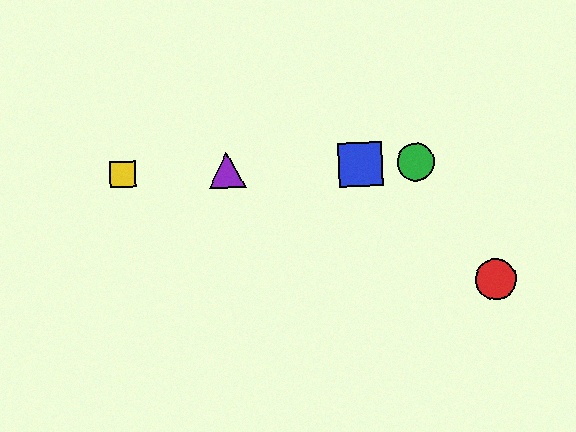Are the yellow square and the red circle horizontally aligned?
No, the yellow square is at y≈175 and the red circle is at y≈279.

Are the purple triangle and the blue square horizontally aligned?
Yes, both are at y≈170.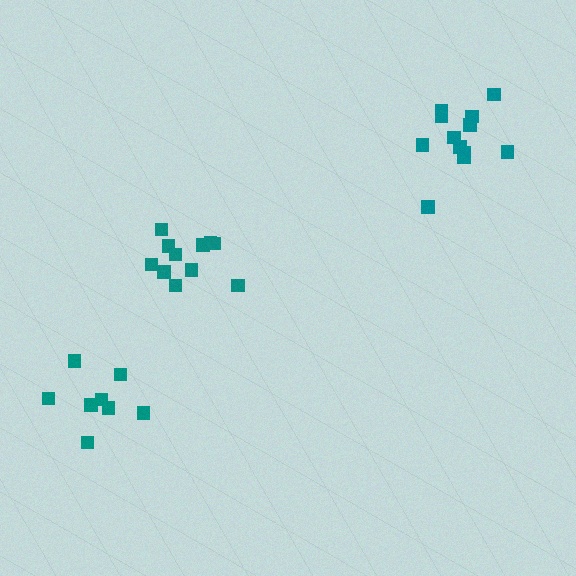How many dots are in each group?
Group 1: 11 dots, Group 2: 12 dots, Group 3: 8 dots (31 total).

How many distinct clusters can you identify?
There are 3 distinct clusters.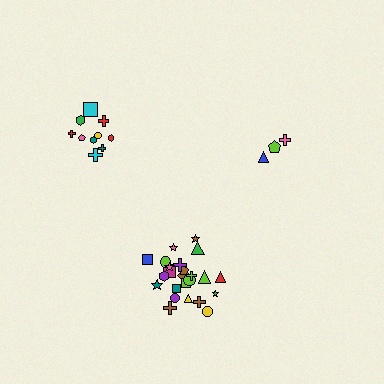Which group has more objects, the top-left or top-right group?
The top-left group.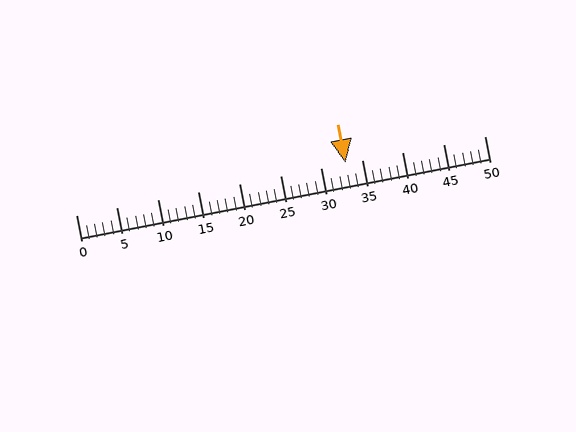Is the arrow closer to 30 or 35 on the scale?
The arrow is closer to 35.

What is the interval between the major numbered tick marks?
The major tick marks are spaced 5 units apart.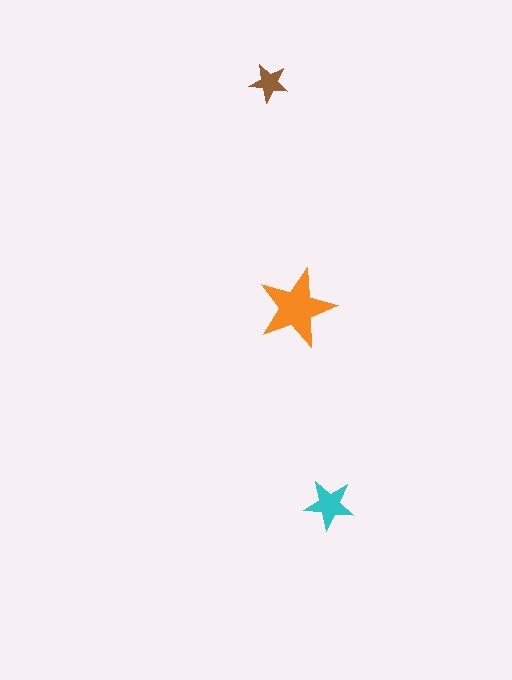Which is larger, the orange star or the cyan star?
The orange one.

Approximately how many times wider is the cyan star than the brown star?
About 1.5 times wider.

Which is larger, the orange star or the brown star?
The orange one.